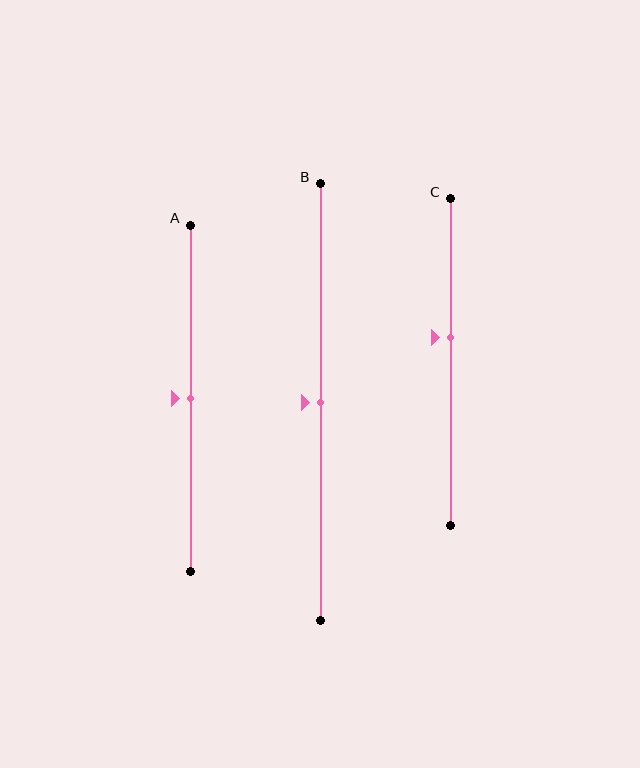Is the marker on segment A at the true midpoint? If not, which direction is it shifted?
Yes, the marker on segment A is at the true midpoint.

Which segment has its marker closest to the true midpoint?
Segment A has its marker closest to the true midpoint.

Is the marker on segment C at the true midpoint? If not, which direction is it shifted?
No, the marker on segment C is shifted upward by about 7% of the segment length.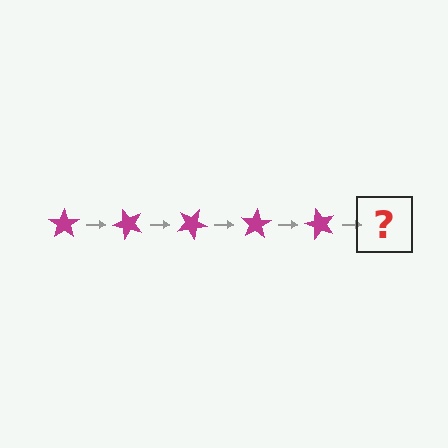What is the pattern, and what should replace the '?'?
The pattern is that the star rotates 50 degrees each step. The '?' should be a magenta star rotated 250 degrees.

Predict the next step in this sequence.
The next step is a magenta star rotated 250 degrees.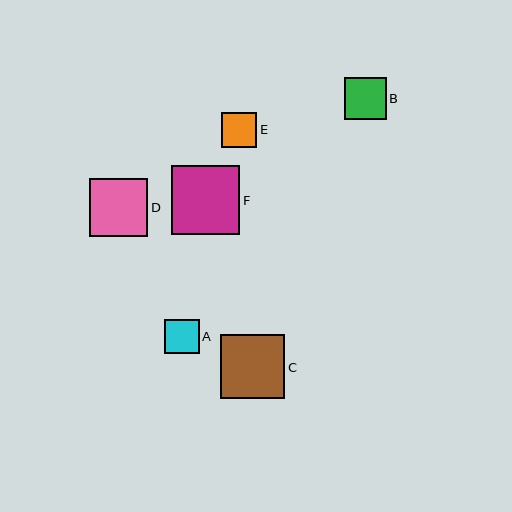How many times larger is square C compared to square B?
Square C is approximately 1.5 times the size of square B.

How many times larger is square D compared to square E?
Square D is approximately 1.7 times the size of square E.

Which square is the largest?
Square F is the largest with a size of approximately 69 pixels.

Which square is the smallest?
Square A is the smallest with a size of approximately 35 pixels.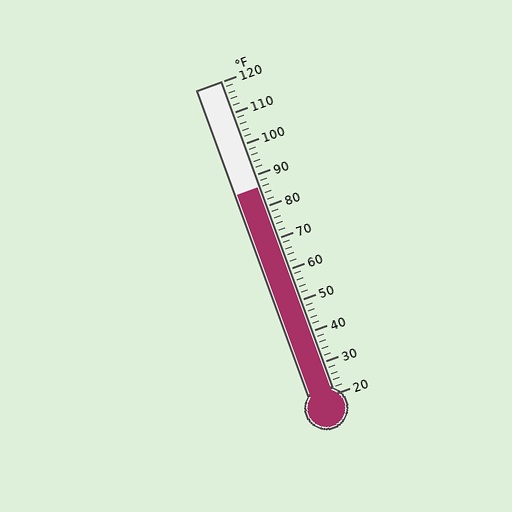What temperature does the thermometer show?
The thermometer shows approximately 86°F.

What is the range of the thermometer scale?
The thermometer scale ranges from 20°F to 120°F.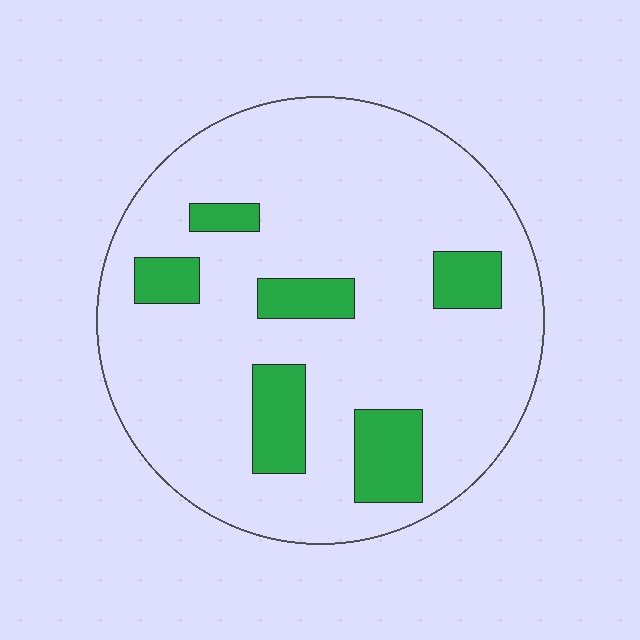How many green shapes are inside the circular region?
6.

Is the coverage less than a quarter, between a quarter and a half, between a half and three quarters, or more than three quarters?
Less than a quarter.